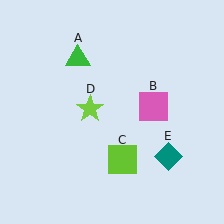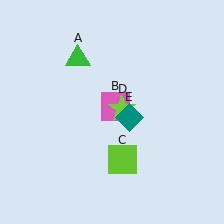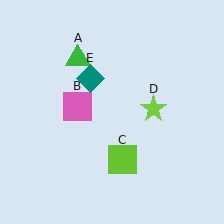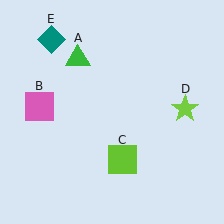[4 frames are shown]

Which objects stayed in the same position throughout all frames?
Green triangle (object A) and lime square (object C) remained stationary.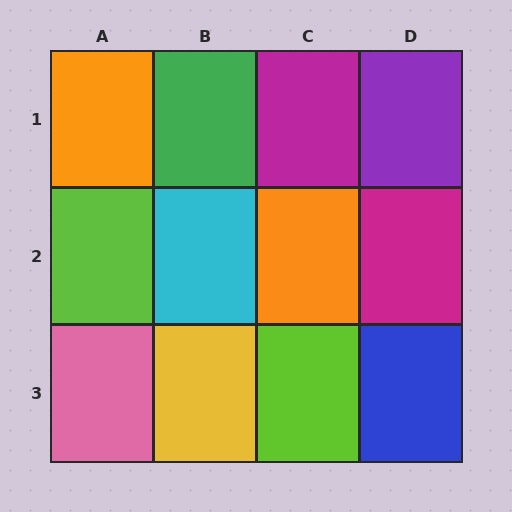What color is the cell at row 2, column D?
Magenta.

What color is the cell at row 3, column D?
Blue.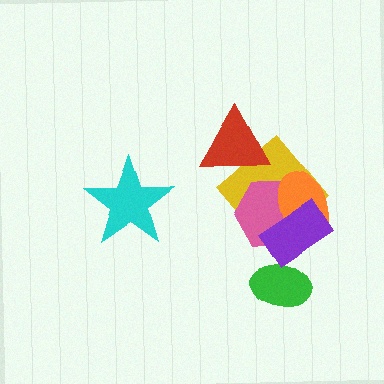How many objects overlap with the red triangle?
1 object overlaps with the red triangle.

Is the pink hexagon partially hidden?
Yes, it is partially covered by another shape.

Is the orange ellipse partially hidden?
Yes, it is partially covered by another shape.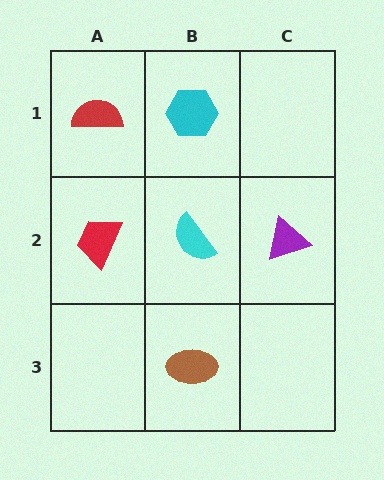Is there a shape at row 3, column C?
No, that cell is empty.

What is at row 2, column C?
A purple triangle.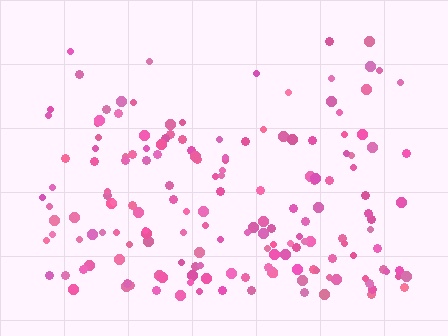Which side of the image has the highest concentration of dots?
The bottom.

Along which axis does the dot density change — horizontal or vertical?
Vertical.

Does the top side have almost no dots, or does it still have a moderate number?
Still a moderate number, just noticeably fewer than the bottom.